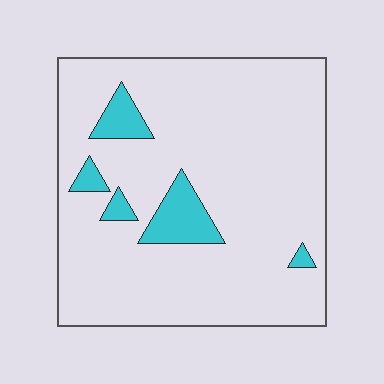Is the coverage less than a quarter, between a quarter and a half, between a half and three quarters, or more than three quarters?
Less than a quarter.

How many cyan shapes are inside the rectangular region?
5.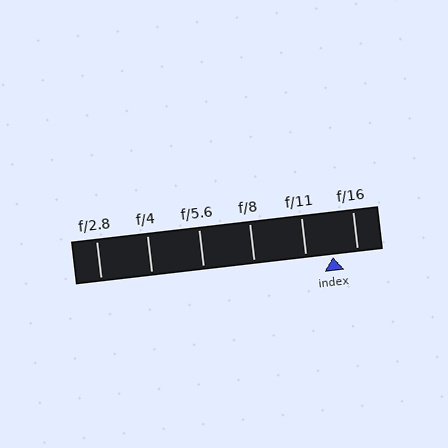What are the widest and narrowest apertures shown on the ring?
The widest aperture shown is f/2.8 and the narrowest is f/16.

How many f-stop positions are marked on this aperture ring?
There are 6 f-stop positions marked.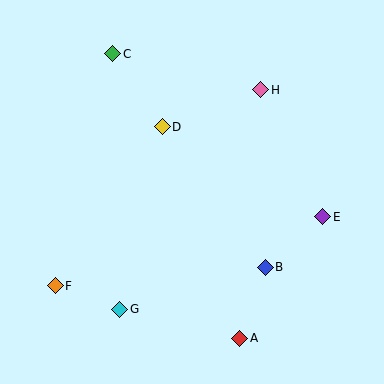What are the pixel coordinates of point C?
Point C is at (113, 54).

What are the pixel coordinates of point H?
Point H is at (261, 90).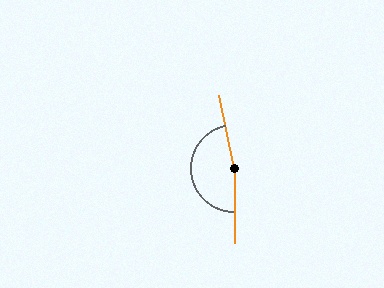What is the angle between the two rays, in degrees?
Approximately 167 degrees.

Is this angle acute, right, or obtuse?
It is obtuse.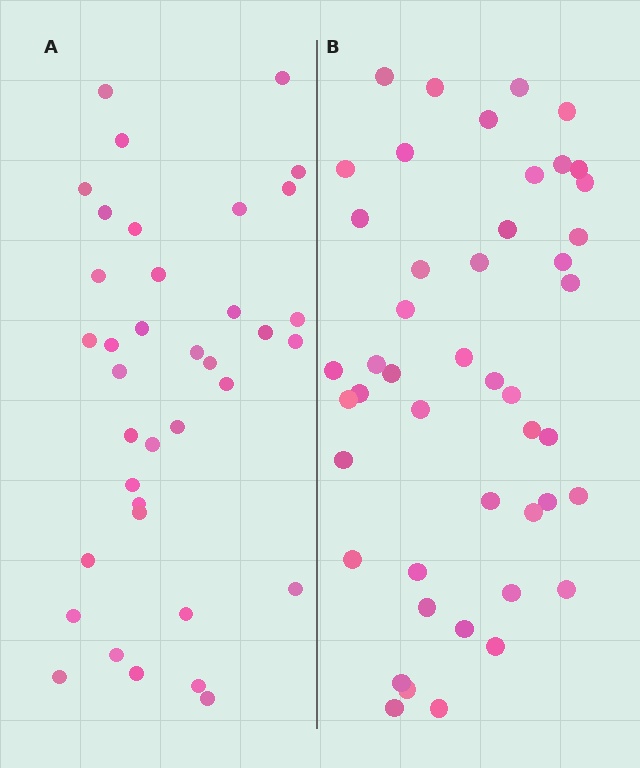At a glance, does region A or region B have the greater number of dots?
Region B (the right region) has more dots.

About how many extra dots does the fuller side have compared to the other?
Region B has roughly 8 or so more dots than region A.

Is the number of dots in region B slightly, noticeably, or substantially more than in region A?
Region B has only slightly more — the two regions are fairly close. The ratio is roughly 1.2 to 1.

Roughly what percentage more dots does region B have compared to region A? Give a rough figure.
About 25% more.